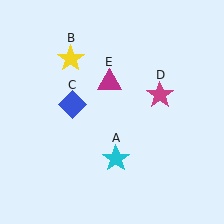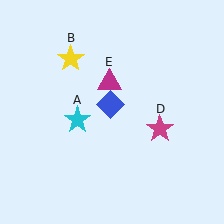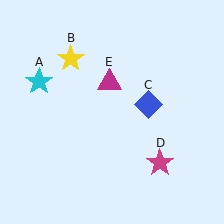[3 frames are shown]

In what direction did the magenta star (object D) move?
The magenta star (object D) moved down.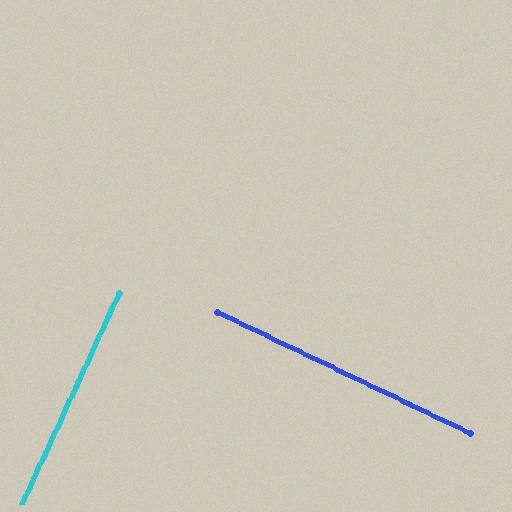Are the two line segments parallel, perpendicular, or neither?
Perpendicular — they meet at approximately 89°.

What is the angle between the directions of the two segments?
Approximately 89 degrees.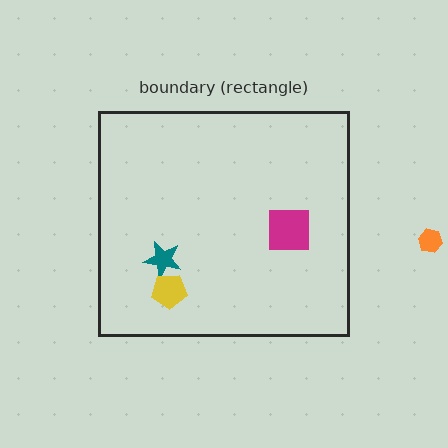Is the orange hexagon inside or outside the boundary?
Outside.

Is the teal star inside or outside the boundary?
Inside.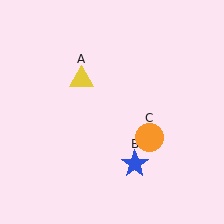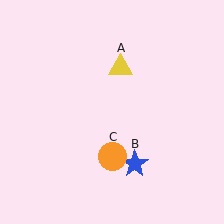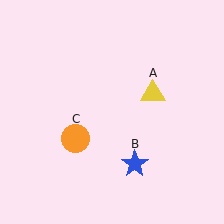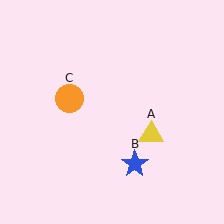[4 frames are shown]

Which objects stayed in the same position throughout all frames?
Blue star (object B) remained stationary.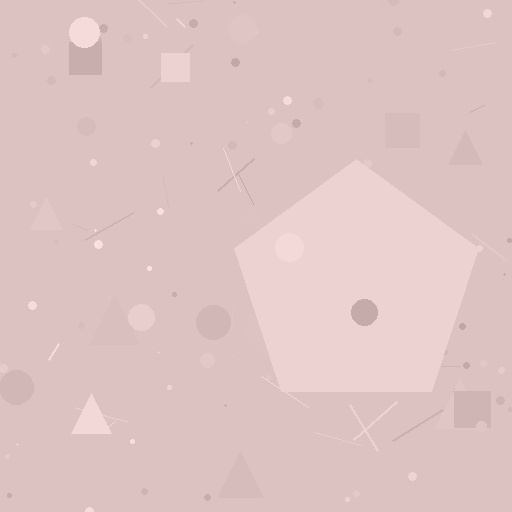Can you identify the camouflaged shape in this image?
The camouflaged shape is a pentagon.